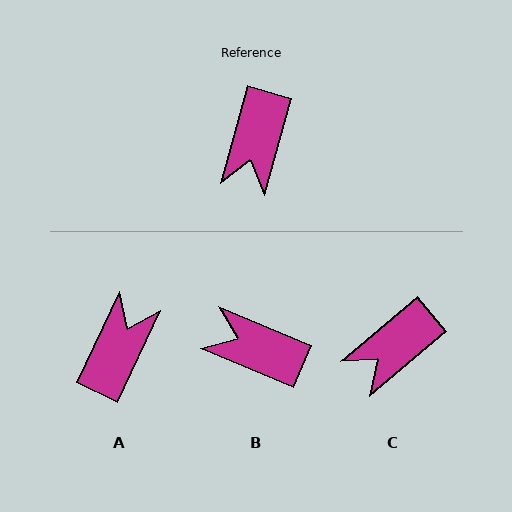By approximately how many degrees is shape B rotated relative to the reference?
Approximately 97 degrees clockwise.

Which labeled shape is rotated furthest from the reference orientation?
A, about 171 degrees away.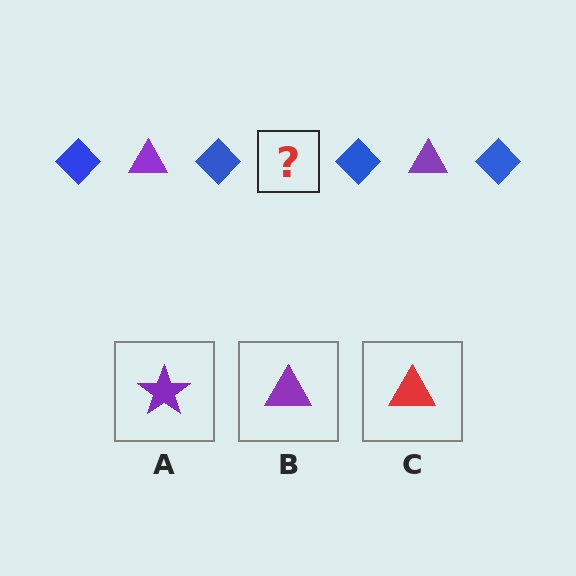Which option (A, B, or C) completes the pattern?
B.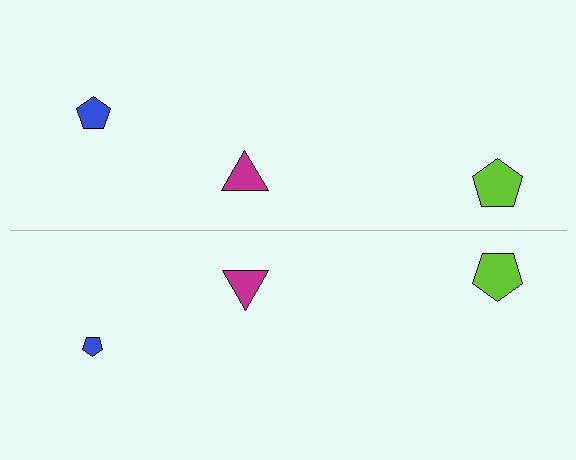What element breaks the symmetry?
The blue pentagon on the bottom side has a different size than its mirror counterpart.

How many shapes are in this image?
There are 6 shapes in this image.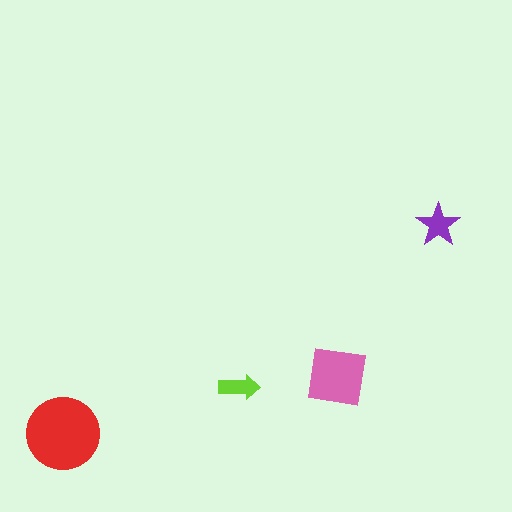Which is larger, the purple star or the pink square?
The pink square.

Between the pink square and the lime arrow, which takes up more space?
The pink square.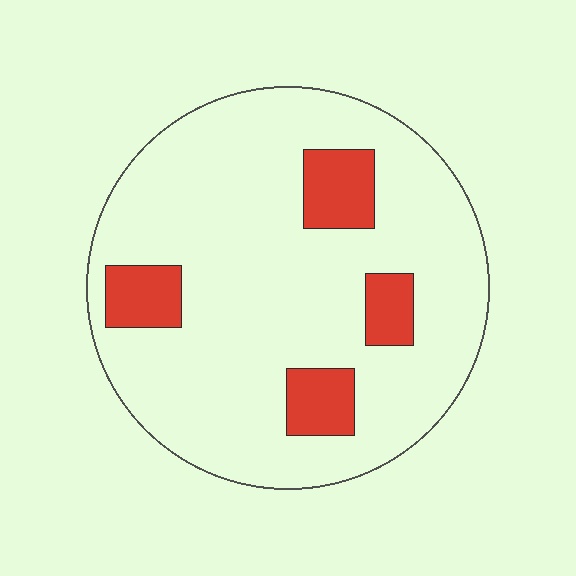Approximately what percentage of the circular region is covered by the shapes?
Approximately 15%.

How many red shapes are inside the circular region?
4.